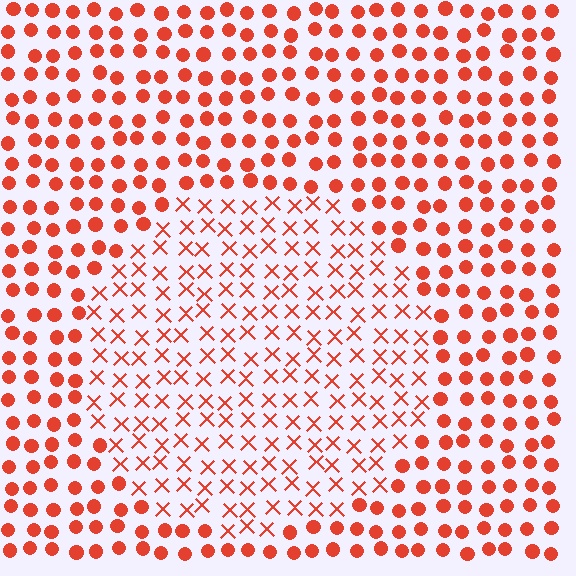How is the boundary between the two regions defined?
The boundary is defined by a change in element shape: X marks inside vs. circles outside. All elements share the same color and spacing.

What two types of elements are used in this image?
The image uses X marks inside the circle region and circles outside it.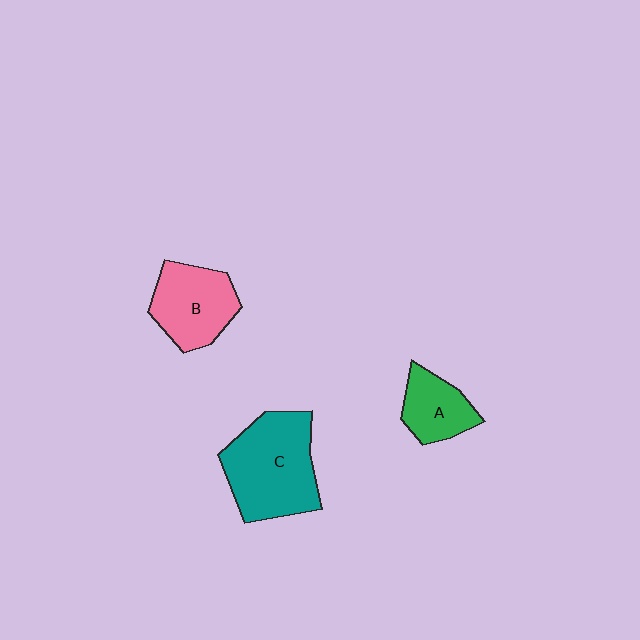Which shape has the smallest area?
Shape A (green).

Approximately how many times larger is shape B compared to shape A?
Approximately 1.4 times.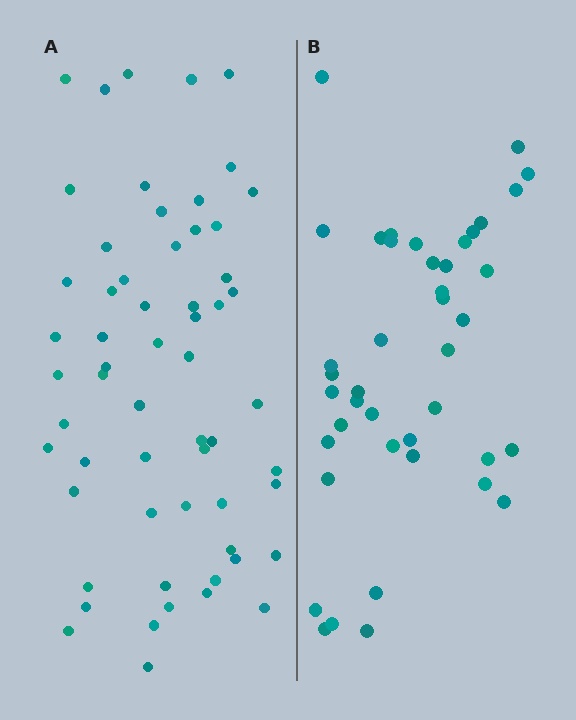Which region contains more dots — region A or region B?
Region A (the left region) has more dots.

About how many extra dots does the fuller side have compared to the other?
Region A has approximately 15 more dots than region B.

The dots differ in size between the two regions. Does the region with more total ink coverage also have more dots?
No. Region B has more total ink coverage because its dots are larger, but region A actually contains more individual dots. Total area can be misleading — the number of items is what matters here.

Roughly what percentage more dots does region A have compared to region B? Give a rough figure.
About 40% more.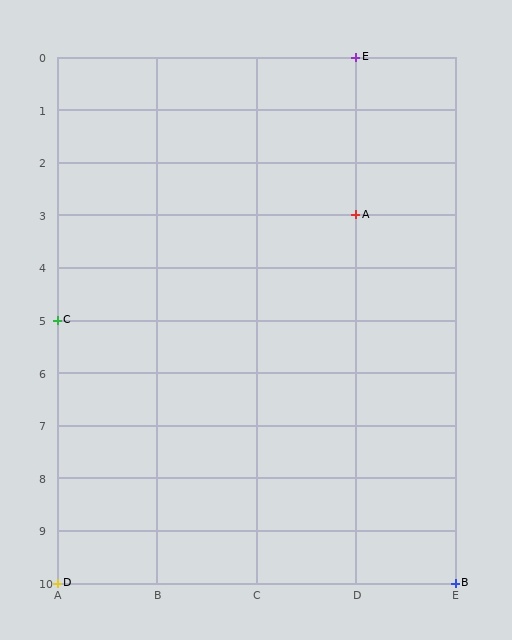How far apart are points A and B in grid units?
Points A and B are 1 column and 7 rows apart (about 7.1 grid units diagonally).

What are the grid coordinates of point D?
Point D is at grid coordinates (A, 10).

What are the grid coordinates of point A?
Point A is at grid coordinates (D, 3).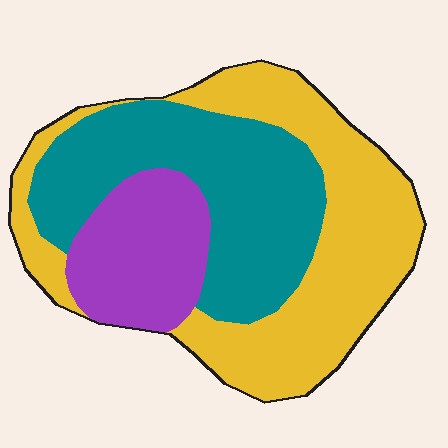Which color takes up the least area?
Purple, at roughly 20%.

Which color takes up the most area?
Yellow, at roughly 45%.